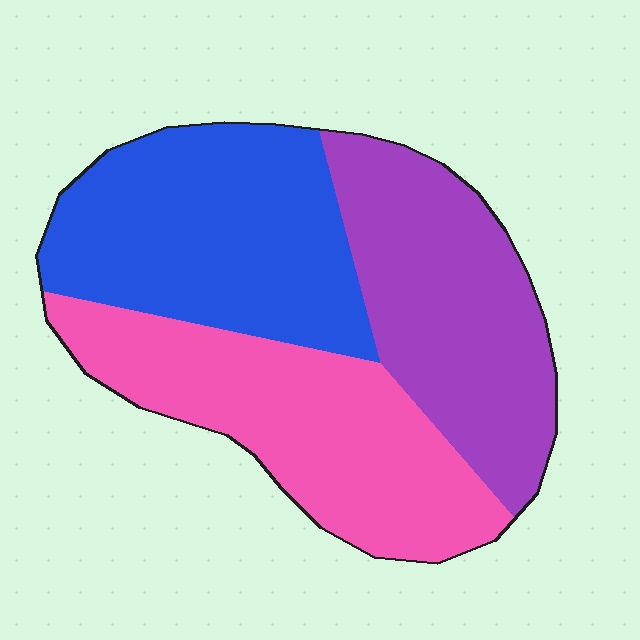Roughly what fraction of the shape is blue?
Blue covers roughly 35% of the shape.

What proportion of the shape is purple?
Purple takes up between a quarter and a half of the shape.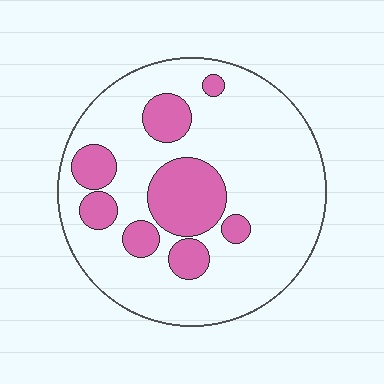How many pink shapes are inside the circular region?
8.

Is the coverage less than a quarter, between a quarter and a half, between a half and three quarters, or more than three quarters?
Less than a quarter.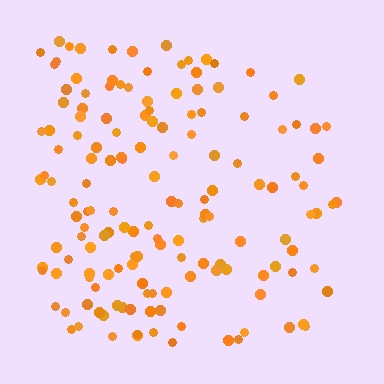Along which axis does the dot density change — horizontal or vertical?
Horizontal.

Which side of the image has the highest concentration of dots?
The left.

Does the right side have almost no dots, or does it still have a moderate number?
Still a moderate number, just noticeably fewer than the left.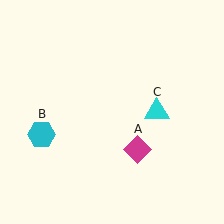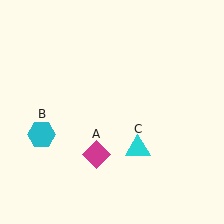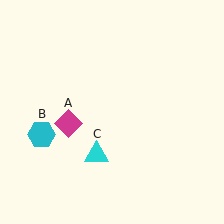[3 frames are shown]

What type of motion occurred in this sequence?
The magenta diamond (object A), cyan triangle (object C) rotated clockwise around the center of the scene.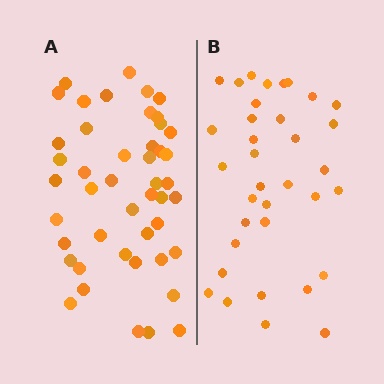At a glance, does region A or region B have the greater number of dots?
Region A (the left region) has more dots.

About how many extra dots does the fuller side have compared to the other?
Region A has roughly 12 or so more dots than region B.